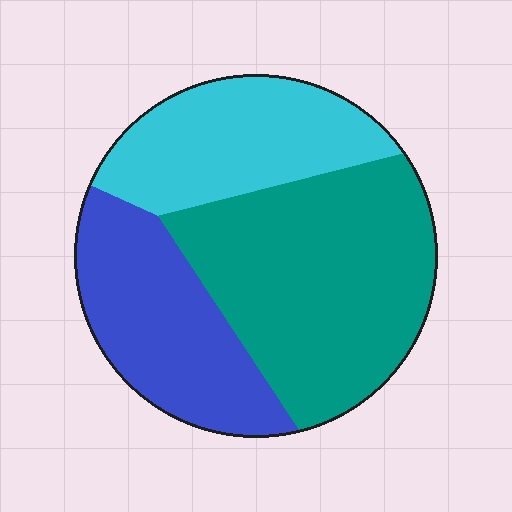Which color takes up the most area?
Teal, at roughly 45%.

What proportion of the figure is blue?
Blue covers around 30% of the figure.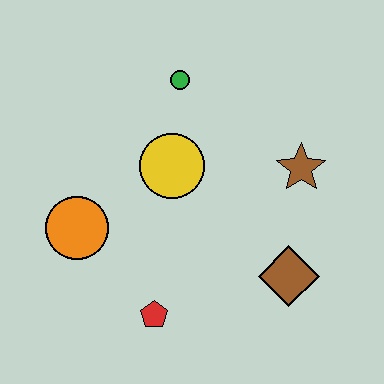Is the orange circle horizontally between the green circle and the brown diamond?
No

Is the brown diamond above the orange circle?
No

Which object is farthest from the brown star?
The orange circle is farthest from the brown star.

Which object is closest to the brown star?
The brown diamond is closest to the brown star.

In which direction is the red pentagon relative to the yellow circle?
The red pentagon is below the yellow circle.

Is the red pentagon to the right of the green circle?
No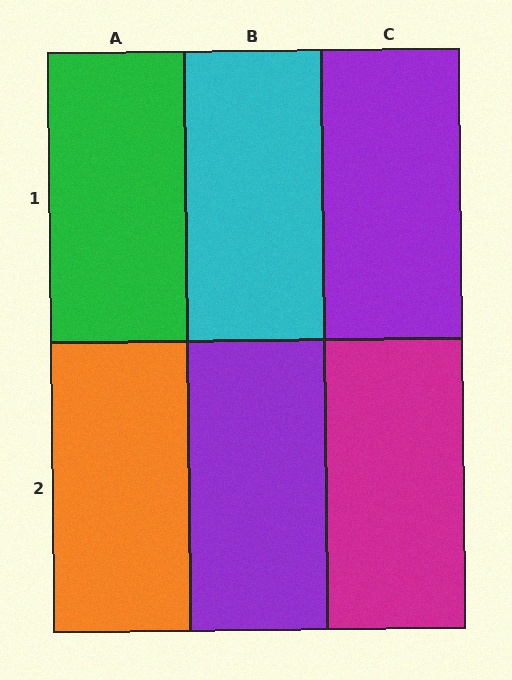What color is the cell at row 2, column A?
Orange.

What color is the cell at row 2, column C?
Magenta.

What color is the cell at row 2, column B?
Purple.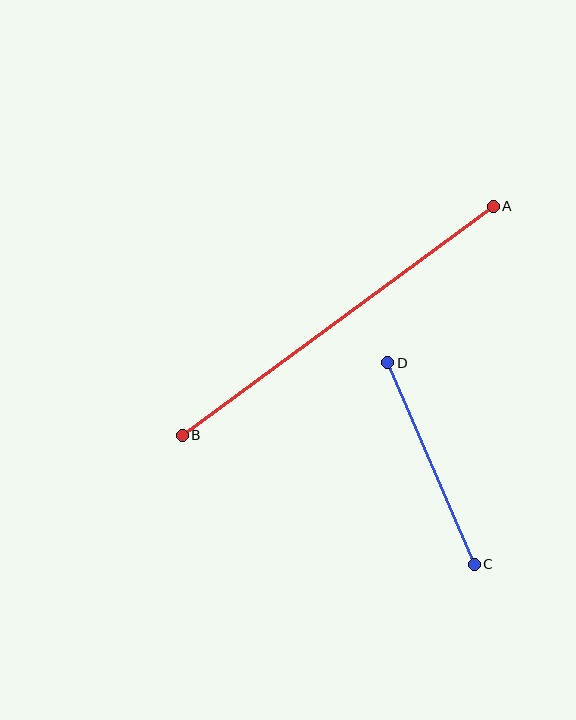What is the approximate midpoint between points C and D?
The midpoint is at approximately (431, 463) pixels.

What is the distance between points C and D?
The distance is approximately 219 pixels.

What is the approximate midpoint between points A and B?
The midpoint is at approximately (338, 321) pixels.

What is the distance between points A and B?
The distance is approximately 386 pixels.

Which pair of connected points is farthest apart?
Points A and B are farthest apart.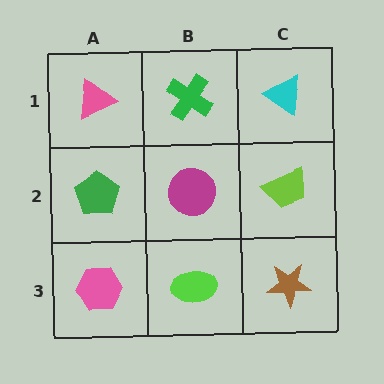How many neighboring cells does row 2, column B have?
4.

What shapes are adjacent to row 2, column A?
A pink triangle (row 1, column A), a pink hexagon (row 3, column A), a magenta circle (row 2, column B).